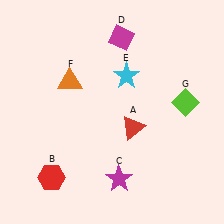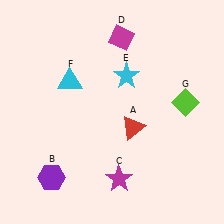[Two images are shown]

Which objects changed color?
B changed from red to purple. F changed from orange to cyan.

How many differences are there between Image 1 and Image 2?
There are 2 differences between the two images.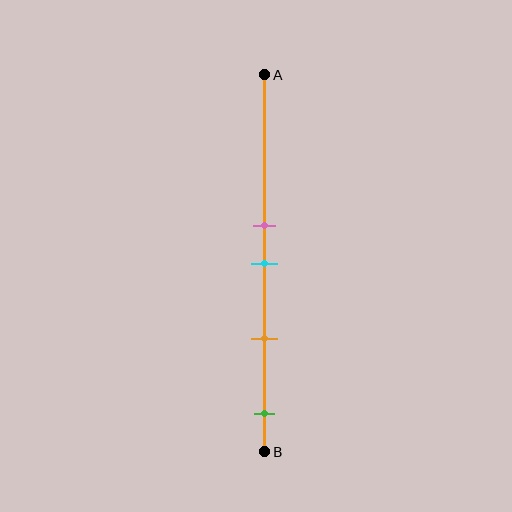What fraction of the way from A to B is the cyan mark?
The cyan mark is approximately 50% (0.5) of the way from A to B.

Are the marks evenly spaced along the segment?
No, the marks are not evenly spaced.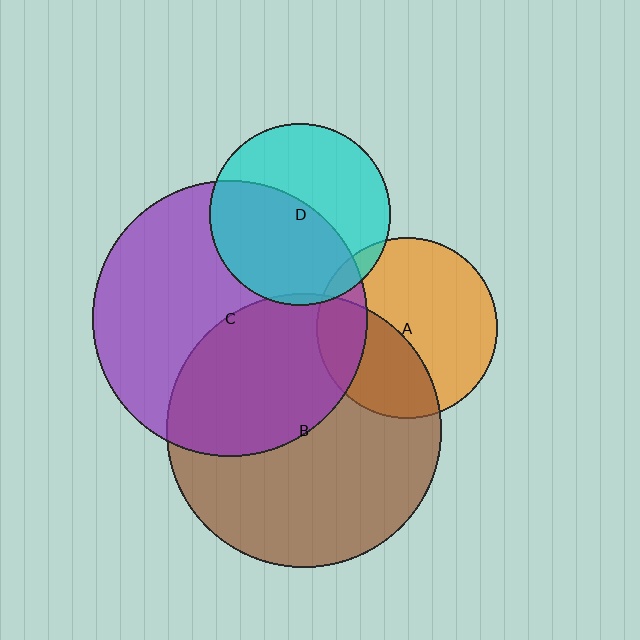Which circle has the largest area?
Circle C (purple).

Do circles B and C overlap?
Yes.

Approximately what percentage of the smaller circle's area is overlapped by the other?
Approximately 40%.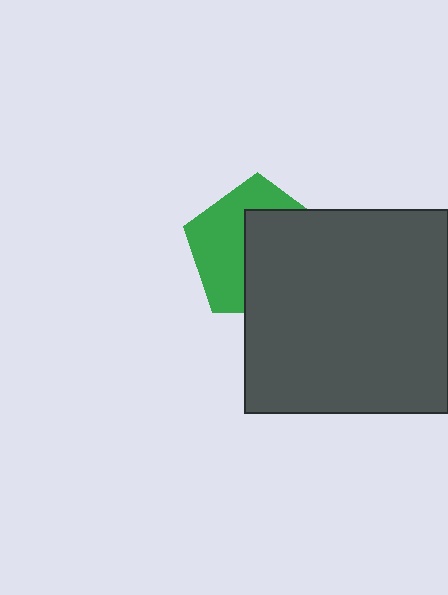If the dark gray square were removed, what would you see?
You would see the complete green pentagon.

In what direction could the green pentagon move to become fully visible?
The green pentagon could move left. That would shift it out from behind the dark gray square entirely.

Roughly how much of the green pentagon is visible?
About half of it is visible (roughly 47%).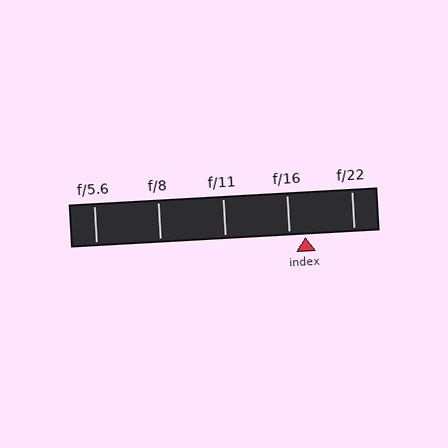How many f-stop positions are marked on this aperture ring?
There are 5 f-stop positions marked.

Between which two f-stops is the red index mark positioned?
The index mark is between f/16 and f/22.